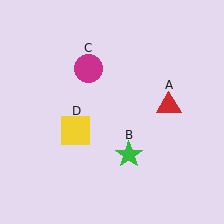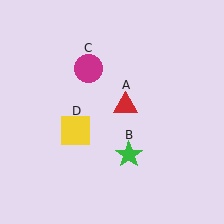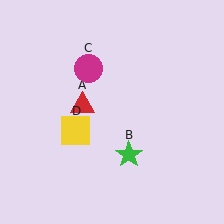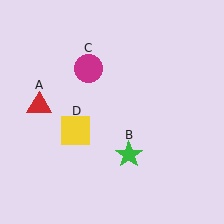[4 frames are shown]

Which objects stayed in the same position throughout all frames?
Green star (object B) and magenta circle (object C) and yellow square (object D) remained stationary.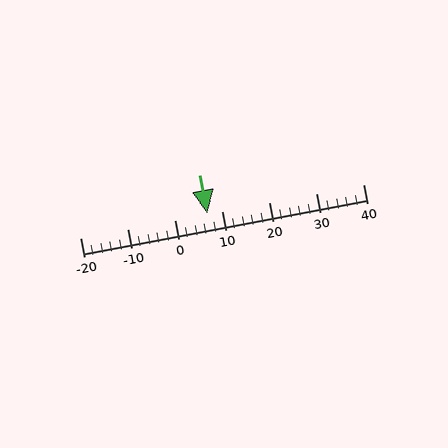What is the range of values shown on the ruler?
The ruler shows values from -20 to 40.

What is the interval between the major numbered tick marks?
The major tick marks are spaced 10 units apart.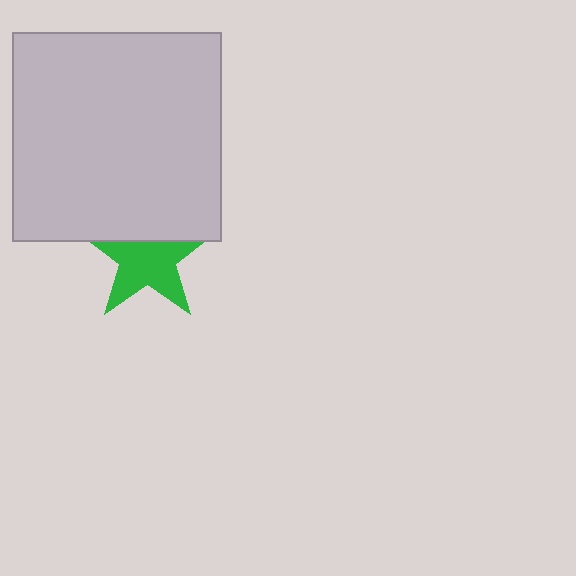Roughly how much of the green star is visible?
Most of it is visible (roughly 66%).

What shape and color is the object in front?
The object in front is a light gray square.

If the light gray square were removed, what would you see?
You would see the complete green star.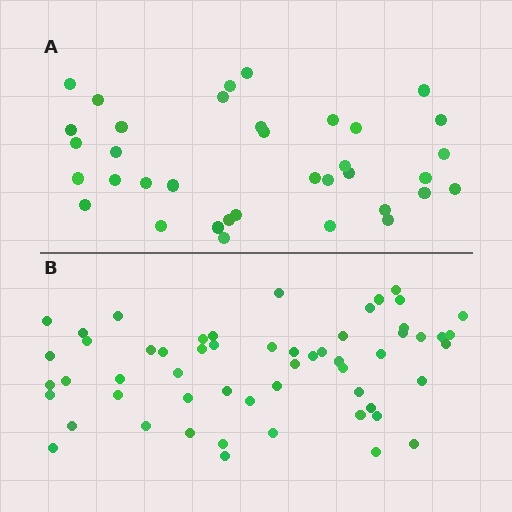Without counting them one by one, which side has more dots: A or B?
Region B (the bottom region) has more dots.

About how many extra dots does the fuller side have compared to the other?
Region B has approximately 20 more dots than region A.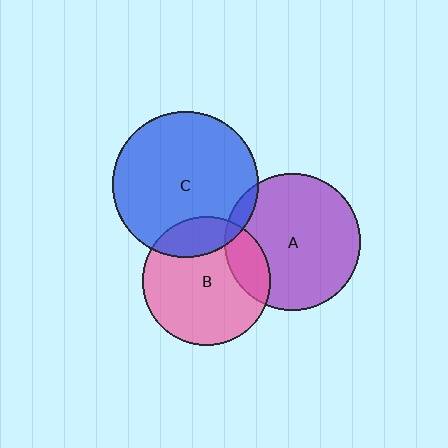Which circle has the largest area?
Circle C (blue).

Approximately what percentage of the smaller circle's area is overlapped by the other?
Approximately 20%.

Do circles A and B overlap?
Yes.